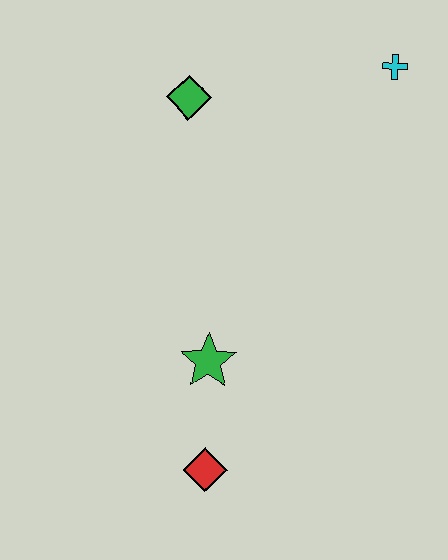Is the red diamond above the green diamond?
No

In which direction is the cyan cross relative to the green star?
The cyan cross is above the green star.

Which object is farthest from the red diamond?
The cyan cross is farthest from the red diamond.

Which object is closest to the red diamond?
The green star is closest to the red diamond.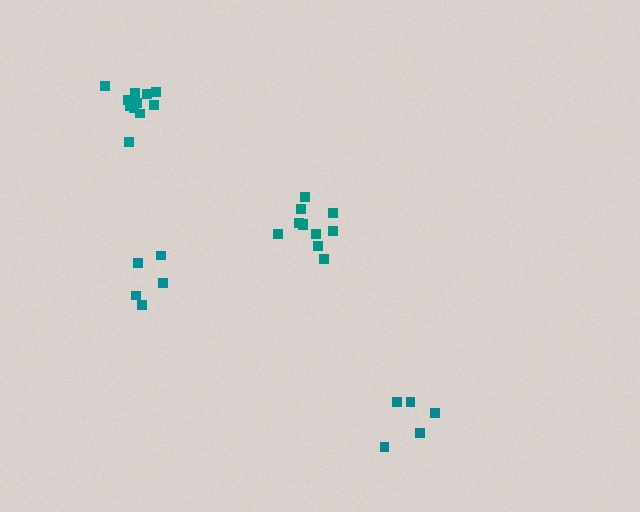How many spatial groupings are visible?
There are 4 spatial groupings.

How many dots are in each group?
Group 1: 11 dots, Group 2: 5 dots, Group 3: 5 dots, Group 4: 11 dots (32 total).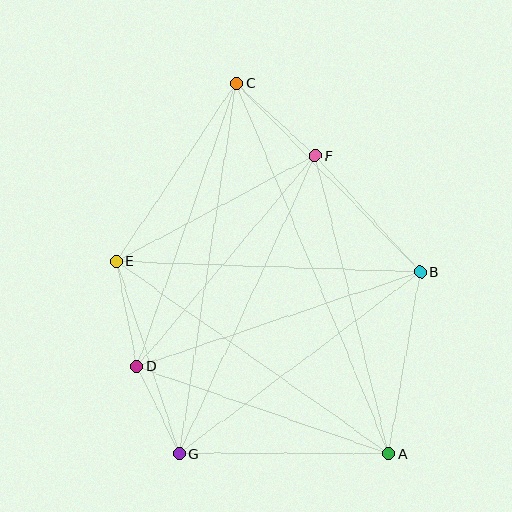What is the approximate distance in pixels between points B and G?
The distance between B and G is approximately 302 pixels.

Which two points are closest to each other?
Points D and G are closest to each other.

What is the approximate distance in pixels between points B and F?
The distance between B and F is approximately 156 pixels.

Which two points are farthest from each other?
Points A and C are farthest from each other.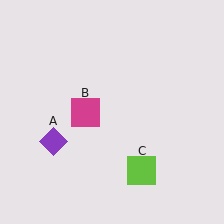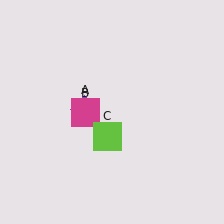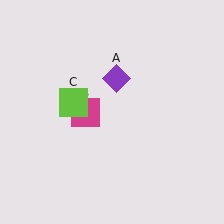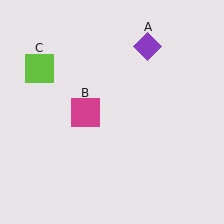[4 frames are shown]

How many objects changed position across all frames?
2 objects changed position: purple diamond (object A), lime square (object C).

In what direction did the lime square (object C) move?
The lime square (object C) moved up and to the left.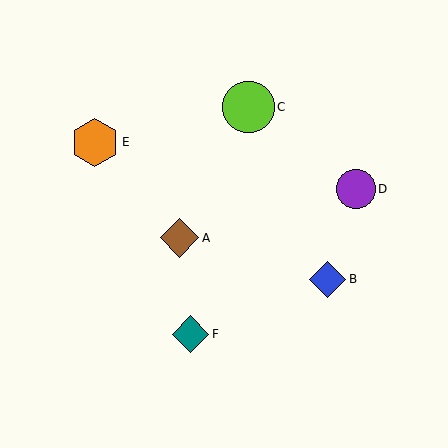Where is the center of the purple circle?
The center of the purple circle is at (356, 189).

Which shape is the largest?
The lime circle (labeled C) is the largest.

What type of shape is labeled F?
Shape F is a teal diamond.